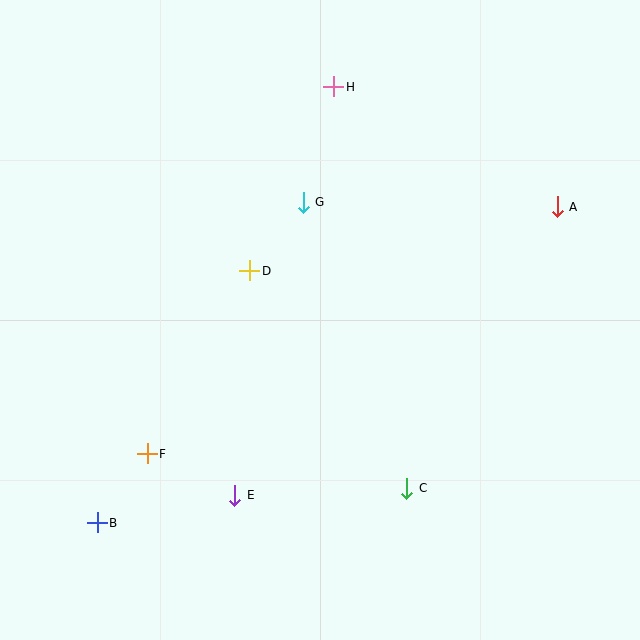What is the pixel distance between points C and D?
The distance between C and D is 268 pixels.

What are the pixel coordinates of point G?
Point G is at (303, 202).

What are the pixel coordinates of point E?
Point E is at (235, 495).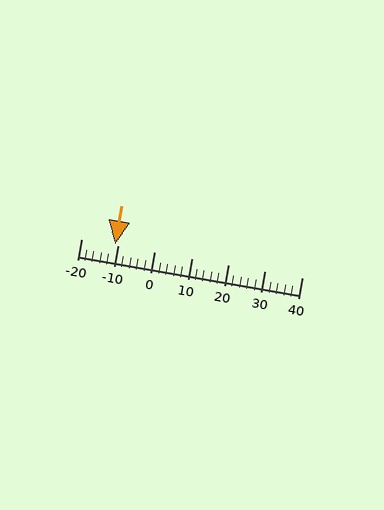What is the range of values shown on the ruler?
The ruler shows values from -20 to 40.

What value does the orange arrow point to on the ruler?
The orange arrow points to approximately -11.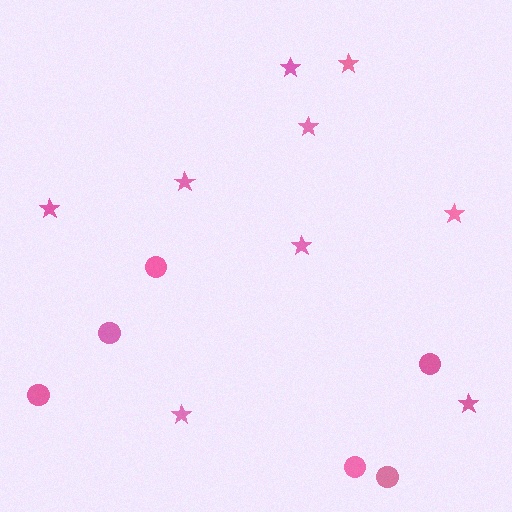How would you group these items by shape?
There are 2 groups: one group of circles (6) and one group of stars (9).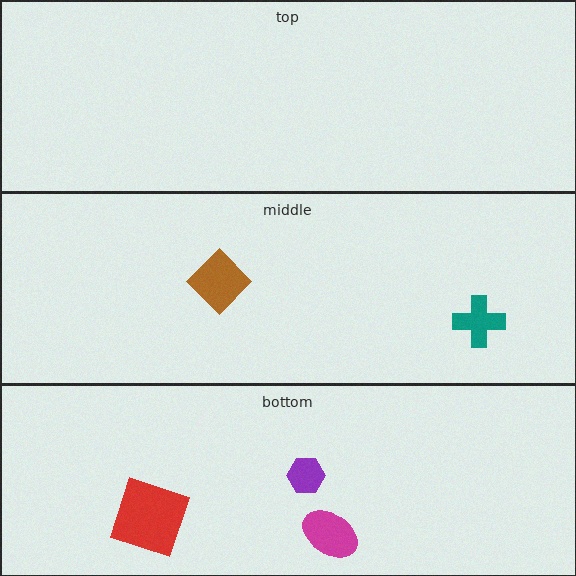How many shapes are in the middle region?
2.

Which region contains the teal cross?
The middle region.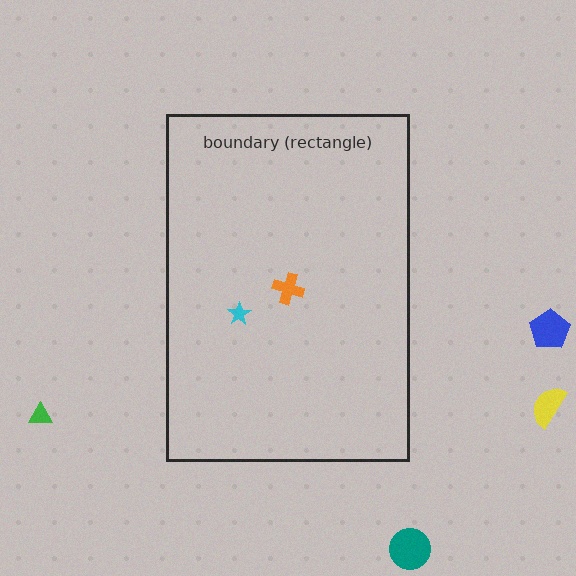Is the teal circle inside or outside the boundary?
Outside.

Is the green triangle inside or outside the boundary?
Outside.